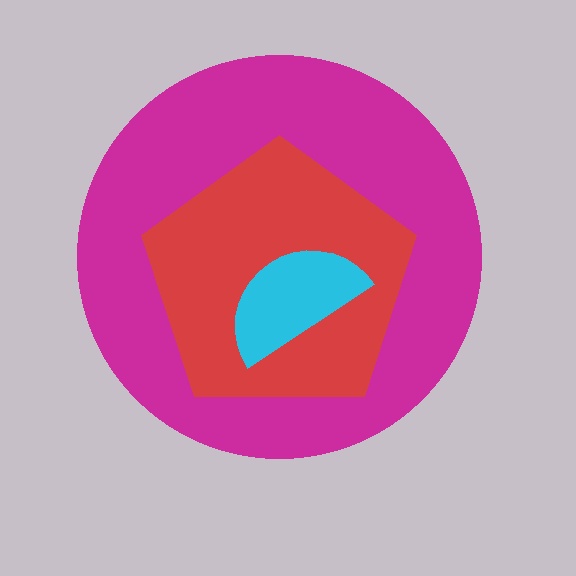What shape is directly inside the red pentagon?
The cyan semicircle.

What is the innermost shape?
The cyan semicircle.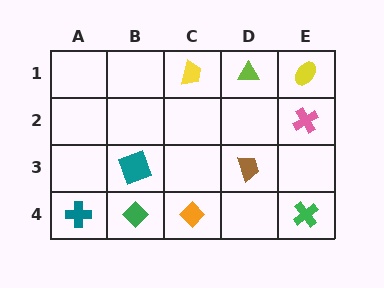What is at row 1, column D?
A lime triangle.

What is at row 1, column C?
A yellow trapezoid.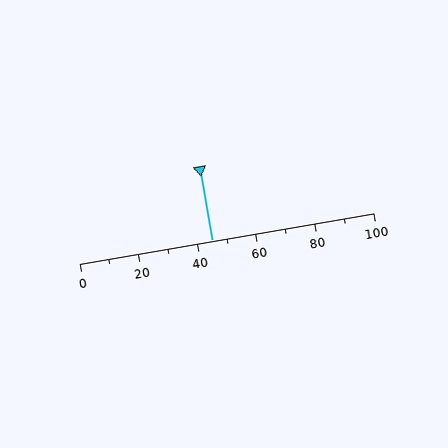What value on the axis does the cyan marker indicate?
The marker indicates approximately 45.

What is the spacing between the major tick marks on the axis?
The major ticks are spaced 20 apart.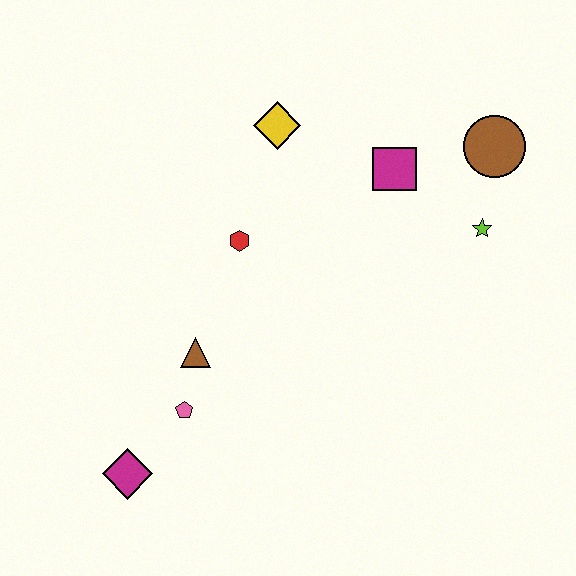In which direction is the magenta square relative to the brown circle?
The magenta square is to the left of the brown circle.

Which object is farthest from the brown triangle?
The brown circle is farthest from the brown triangle.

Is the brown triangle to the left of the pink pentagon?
No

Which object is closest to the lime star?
The brown circle is closest to the lime star.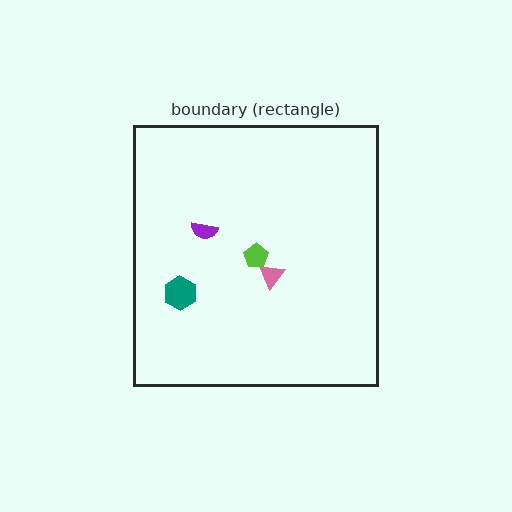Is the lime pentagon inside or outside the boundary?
Inside.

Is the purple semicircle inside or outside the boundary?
Inside.